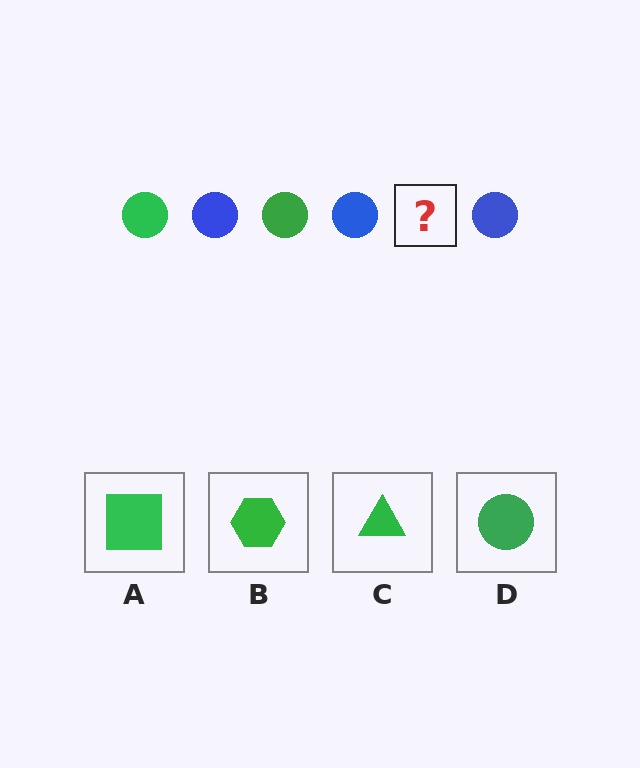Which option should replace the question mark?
Option D.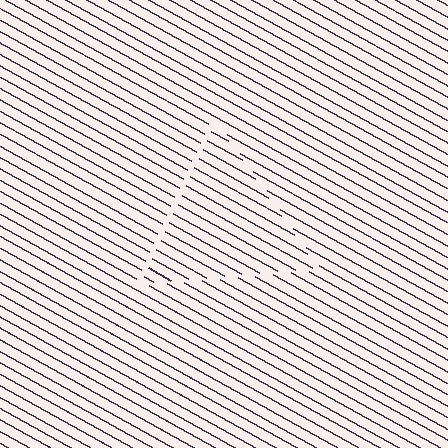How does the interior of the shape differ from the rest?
The interior of the shape contains the same grating, shifted by half a period — the contour is defined by the phase discontinuity where line-ends from the inner and outer gratings abut.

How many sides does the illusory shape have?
3 sides — the line-ends trace a triangle.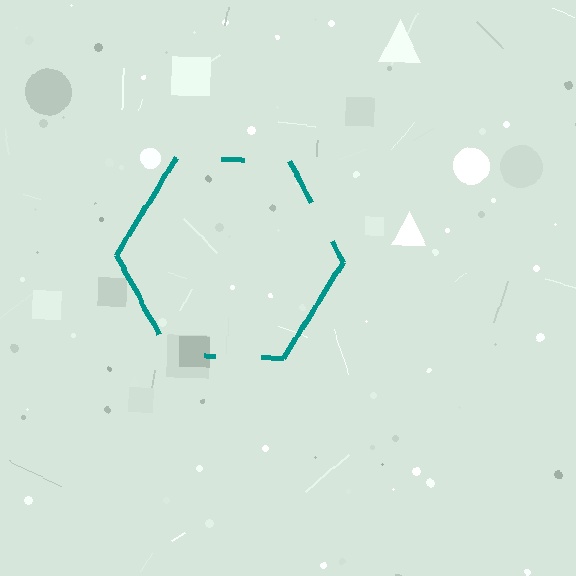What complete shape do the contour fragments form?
The contour fragments form a hexagon.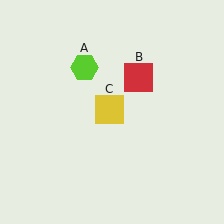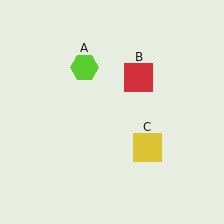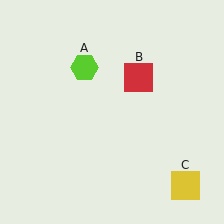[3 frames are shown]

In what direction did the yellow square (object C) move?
The yellow square (object C) moved down and to the right.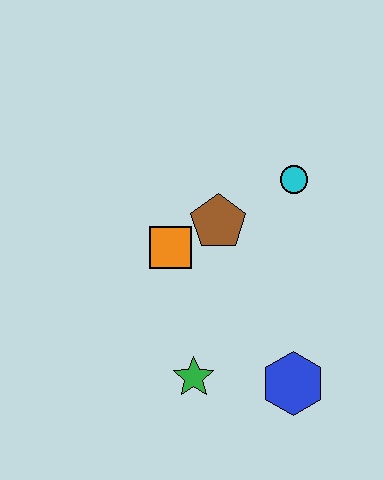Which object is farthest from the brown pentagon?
The blue hexagon is farthest from the brown pentagon.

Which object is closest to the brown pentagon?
The orange square is closest to the brown pentagon.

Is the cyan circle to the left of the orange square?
No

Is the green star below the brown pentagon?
Yes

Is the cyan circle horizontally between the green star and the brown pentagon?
No